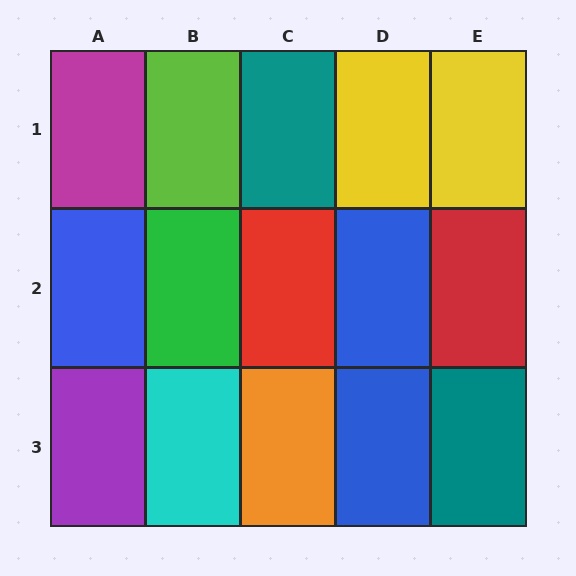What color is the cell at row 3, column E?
Teal.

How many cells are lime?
1 cell is lime.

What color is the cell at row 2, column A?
Blue.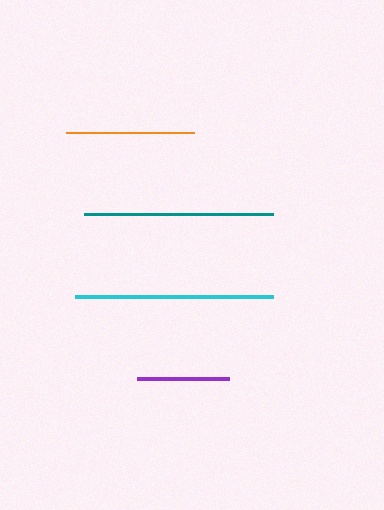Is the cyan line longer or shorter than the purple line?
The cyan line is longer than the purple line.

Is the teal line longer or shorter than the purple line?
The teal line is longer than the purple line.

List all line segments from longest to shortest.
From longest to shortest: cyan, teal, orange, purple.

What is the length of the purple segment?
The purple segment is approximately 92 pixels long.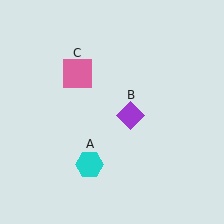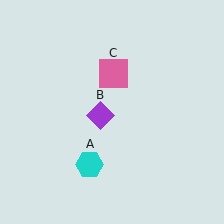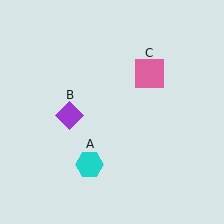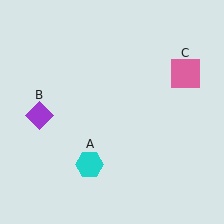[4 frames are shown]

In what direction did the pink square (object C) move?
The pink square (object C) moved right.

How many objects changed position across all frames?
2 objects changed position: purple diamond (object B), pink square (object C).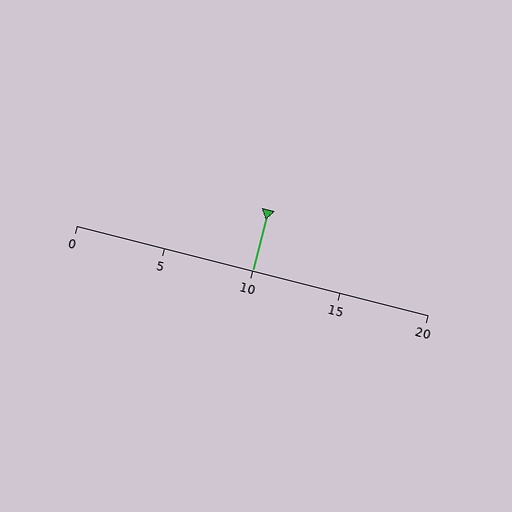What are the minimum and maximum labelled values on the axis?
The axis runs from 0 to 20.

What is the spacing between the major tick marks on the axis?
The major ticks are spaced 5 apart.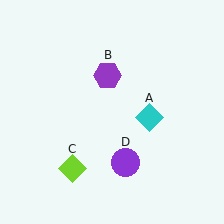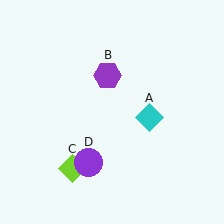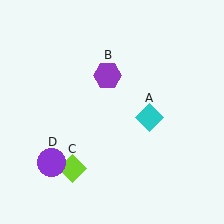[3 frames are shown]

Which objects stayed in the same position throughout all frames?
Cyan diamond (object A) and purple hexagon (object B) and lime diamond (object C) remained stationary.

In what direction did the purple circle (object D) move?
The purple circle (object D) moved left.